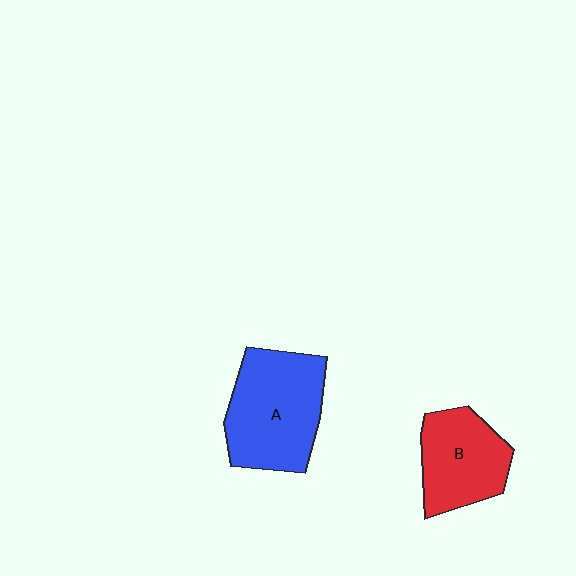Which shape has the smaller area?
Shape B (red).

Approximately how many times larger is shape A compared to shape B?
Approximately 1.4 times.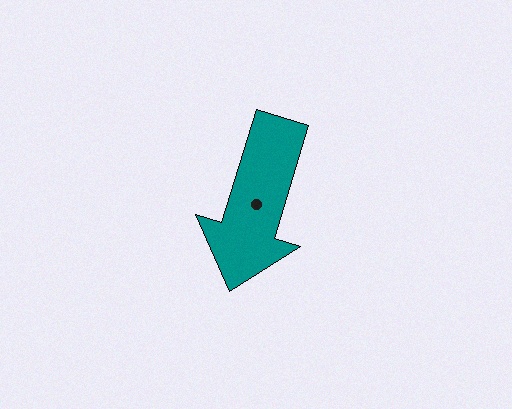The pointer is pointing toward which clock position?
Roughly 7 o'clock.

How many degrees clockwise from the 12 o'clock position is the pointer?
Approximately 197 degrees.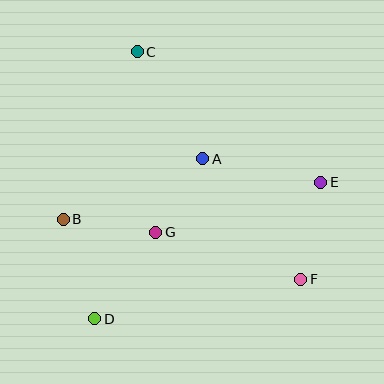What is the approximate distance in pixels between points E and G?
The distance between E and G is approximately 172 pixels.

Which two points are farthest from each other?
Points C and F are farthest from each other.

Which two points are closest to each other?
Points A and G are closest to each other.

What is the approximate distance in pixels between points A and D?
The distance between A and D is approximately 193 pixels.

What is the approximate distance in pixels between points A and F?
The distance between A and F is approximately 155 pixels.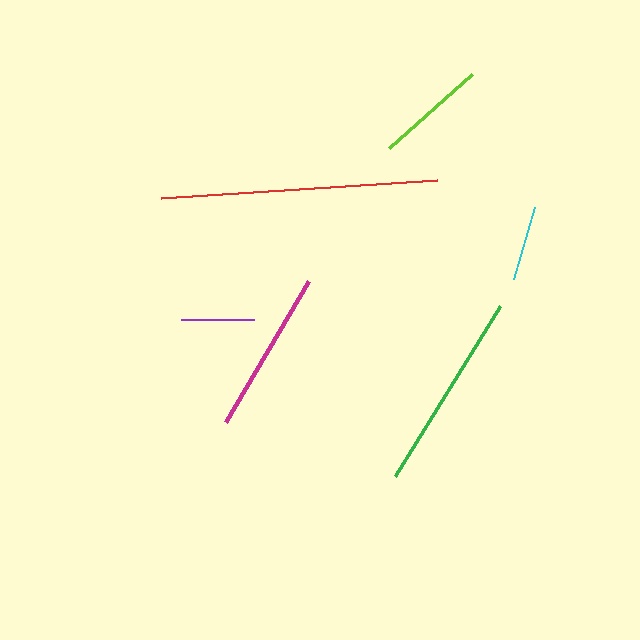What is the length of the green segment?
The green segment is approximately 200 pixels long.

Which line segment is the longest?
The red line is the longest at approximately 277 pixels.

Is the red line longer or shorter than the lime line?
The red line is longer than the lime line.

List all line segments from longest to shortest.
From longest to shortest: red, green, magenta, lime, cyan, purple.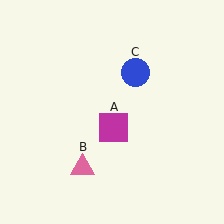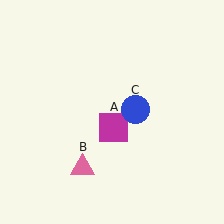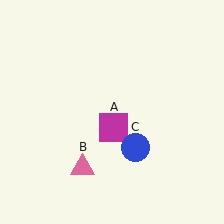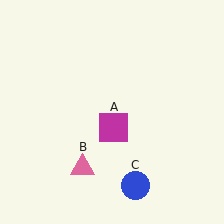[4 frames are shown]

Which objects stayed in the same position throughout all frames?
Magenta square (object A) and pink triangle (object B) remained stationary.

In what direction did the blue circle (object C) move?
The blue circle (object C) moved down.